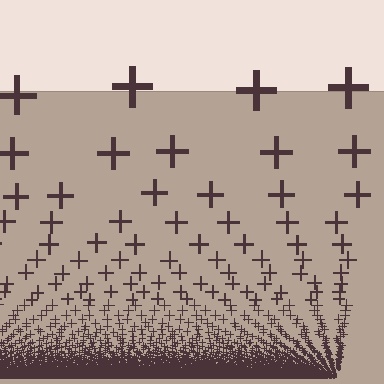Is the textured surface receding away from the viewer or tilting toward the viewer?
The surface appears to tilt toward the viewer. Texture elements get larger and sparser toward the top.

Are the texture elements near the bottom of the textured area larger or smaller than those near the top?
Smaller. The gradient is inverted — elements near the bottom are smaller and denser.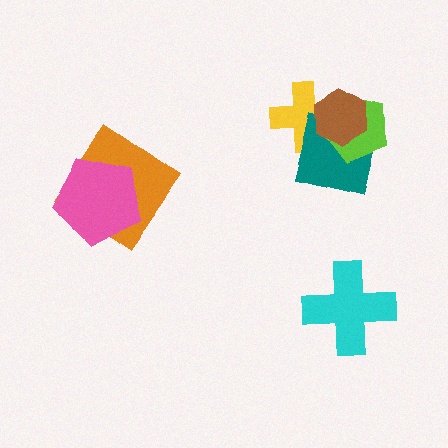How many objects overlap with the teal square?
3 objects overlap with the teal square.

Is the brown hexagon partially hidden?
No, no other shape covers it.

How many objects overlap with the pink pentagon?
1 object overlaps with the pink pentagon.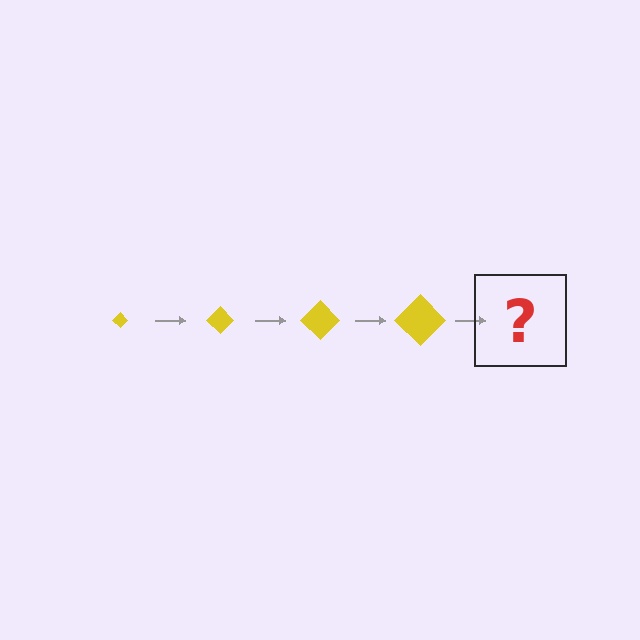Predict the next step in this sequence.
The next step is a yellow diamond, larger than the previous one.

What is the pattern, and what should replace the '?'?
The pattern is that the diamond gets progressively larger each step. The '?' should be a yellow diamond, larger than the previous one.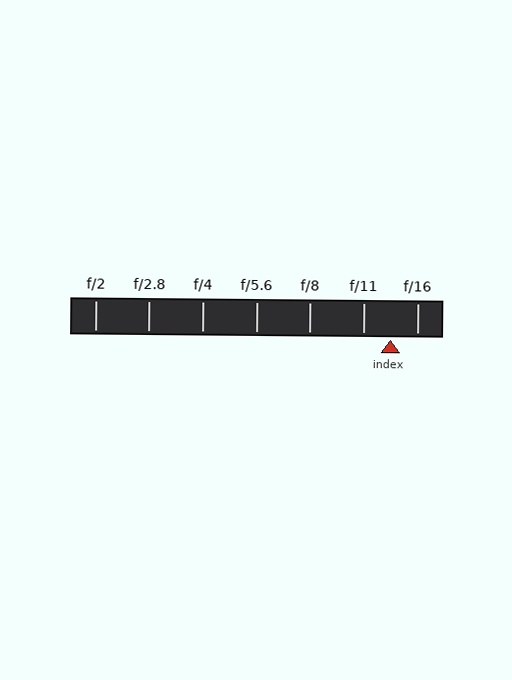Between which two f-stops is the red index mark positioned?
The index mark is between f/11 and f/16.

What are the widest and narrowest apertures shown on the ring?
The widest aperture shown is f/2 and the narrowest is f/16.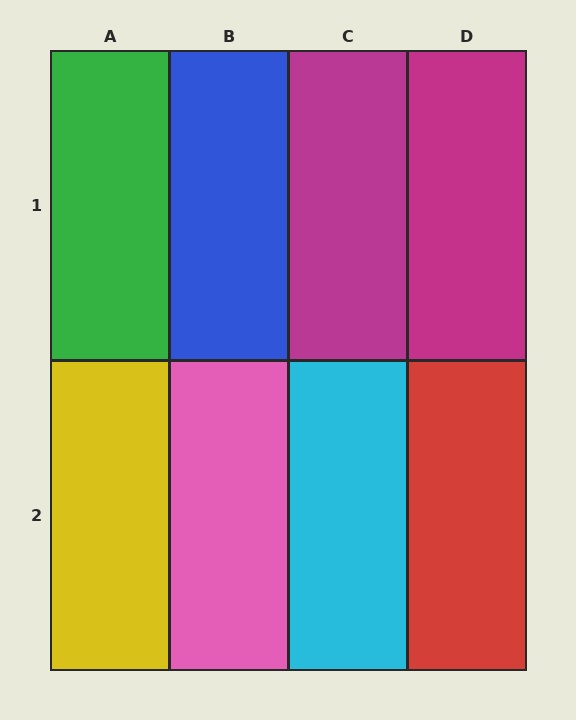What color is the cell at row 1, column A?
Green.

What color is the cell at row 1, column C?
Magenta.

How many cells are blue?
1 cell is blue.